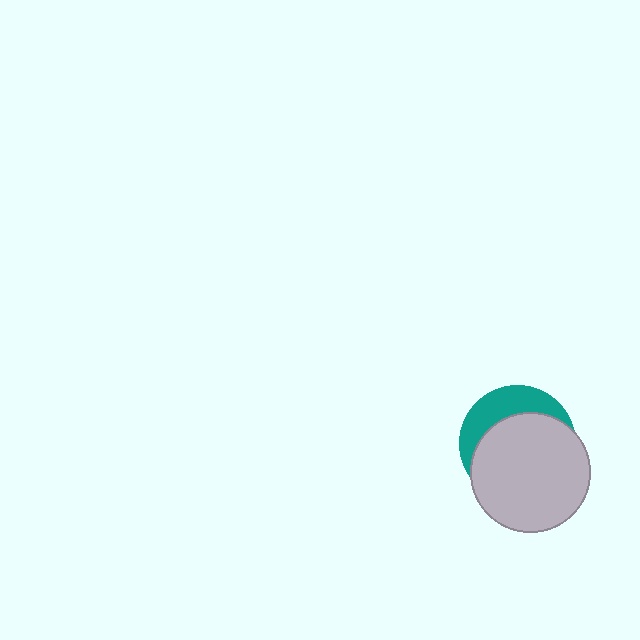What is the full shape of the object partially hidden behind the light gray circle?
The partially hidden object is a teal circle.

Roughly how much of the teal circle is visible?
A small part of it is visible (roughly 31%).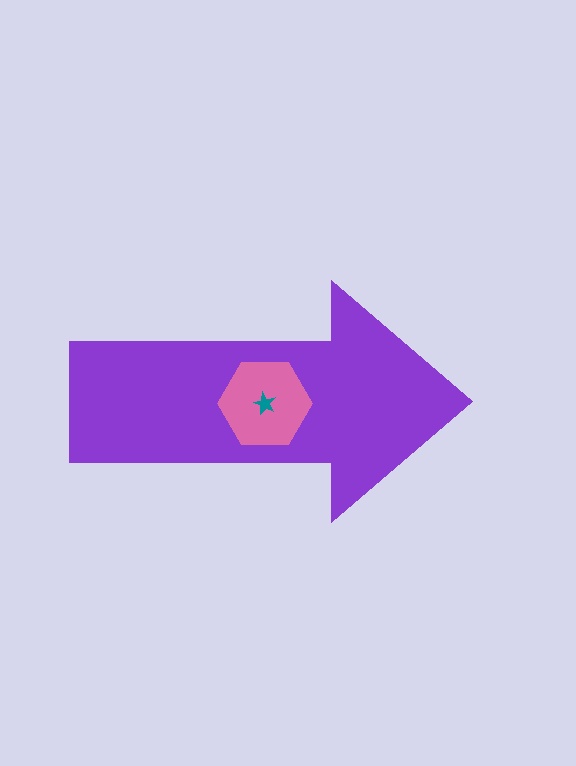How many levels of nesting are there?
3.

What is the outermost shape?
The purple arrow.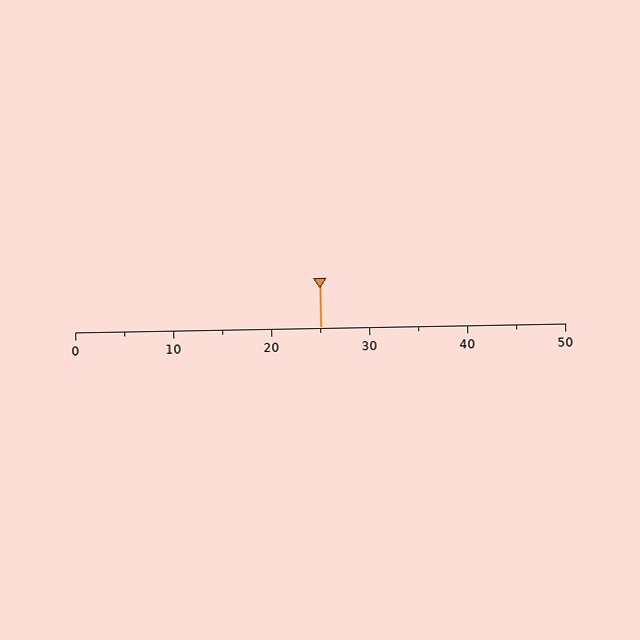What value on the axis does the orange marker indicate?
The marker indicates approximately 25.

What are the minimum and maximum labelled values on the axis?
The axis runs from 0 to 50.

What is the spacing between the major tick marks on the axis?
The major ticks are spaced 10 apart.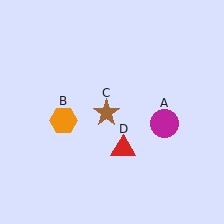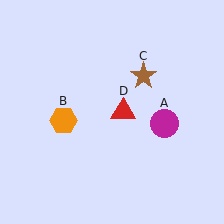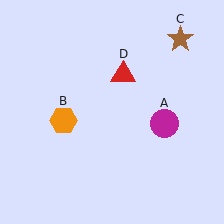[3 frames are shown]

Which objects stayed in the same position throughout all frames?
Magenta circle (object A) and orange hexagon (object B) remained stationary.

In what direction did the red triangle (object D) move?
The red triangle (object D) moved up.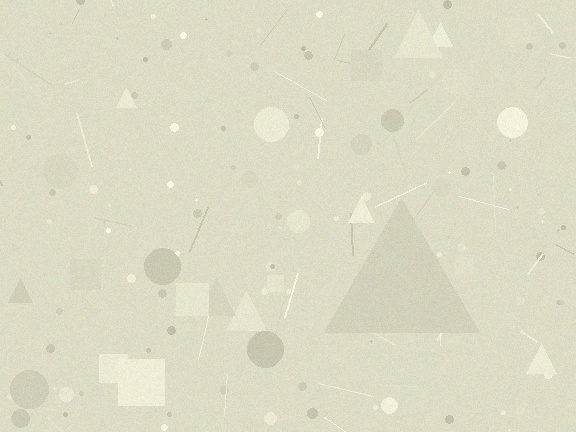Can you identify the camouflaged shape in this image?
The camouflaged shape is a triangle.